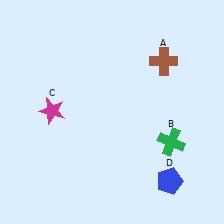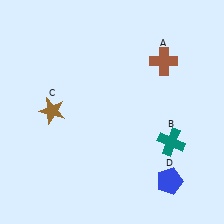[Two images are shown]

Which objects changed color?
B changed from green to teal. C changed from magenta to brown.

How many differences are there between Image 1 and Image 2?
There are 2 differences between the two images.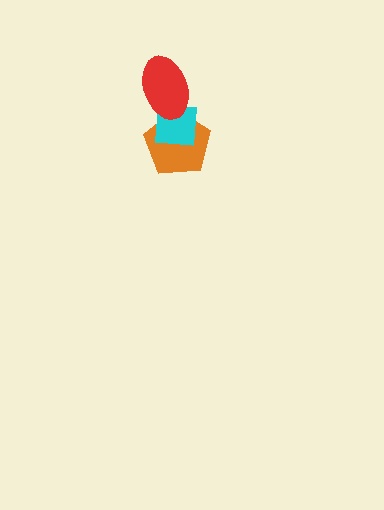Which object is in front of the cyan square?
The red ellipse is in front of the cyan square.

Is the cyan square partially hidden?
Yes, it is partially covered by another shape.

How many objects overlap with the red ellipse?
2 objects overlap with the red ellipse.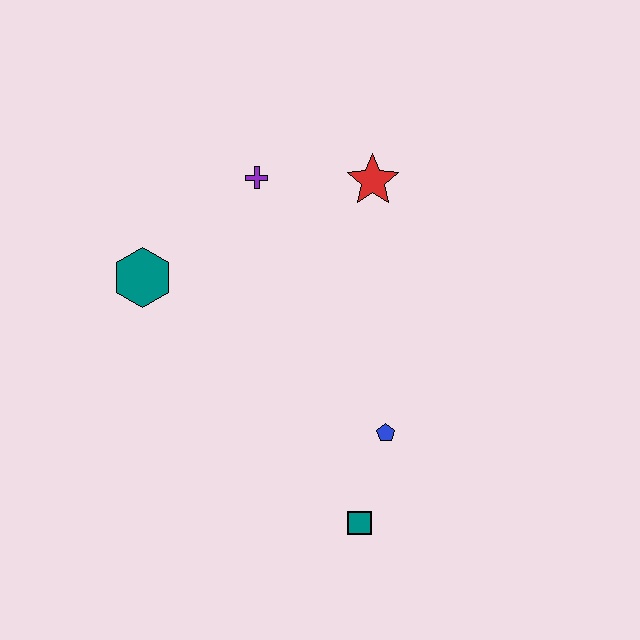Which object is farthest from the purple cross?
The teal square is farthest from the purple cross.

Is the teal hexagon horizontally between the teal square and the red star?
No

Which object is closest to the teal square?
The blue pentagon is closest to the teal square.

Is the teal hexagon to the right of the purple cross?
No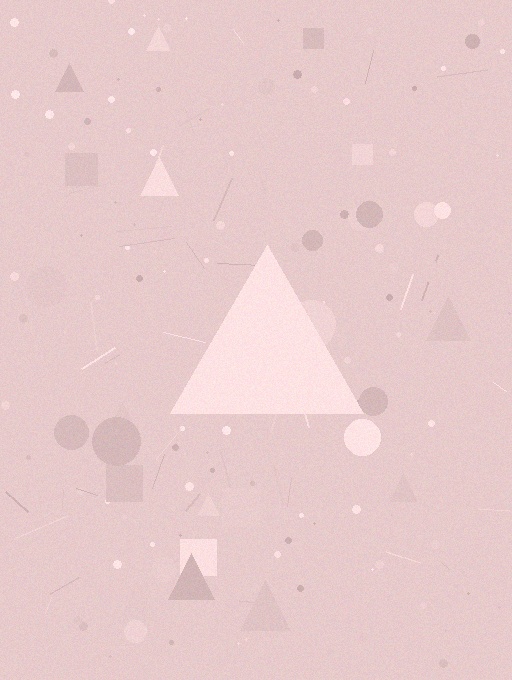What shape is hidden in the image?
A triangle is hidden in the image.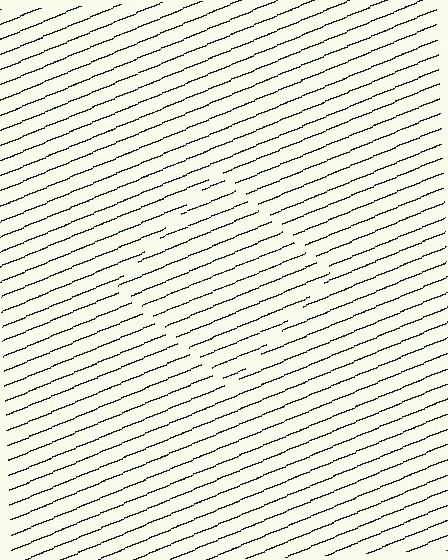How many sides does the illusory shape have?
4 sides — the line-ends trace a square.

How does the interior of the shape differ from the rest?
The interior of the shape contains the same grating, shifted by half a period — the contour is defined by the phase discontinuity where line-ends from the inner and outer gratings abut.